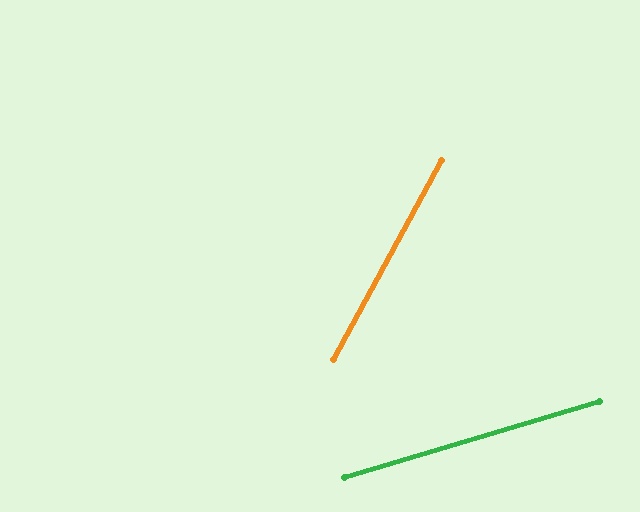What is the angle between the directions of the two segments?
Approximately 45 degrees.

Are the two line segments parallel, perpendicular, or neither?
Neither parallel nor perpendicular — they differ by about 45°.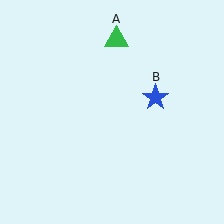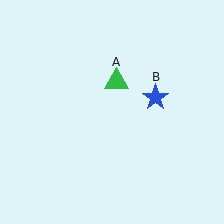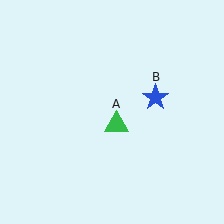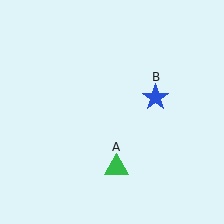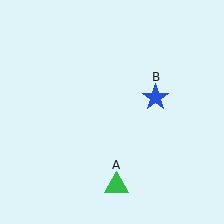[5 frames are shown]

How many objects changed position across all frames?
1 object changed position: green triangle (object A).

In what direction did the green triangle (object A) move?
The green triangle (object A) moved down.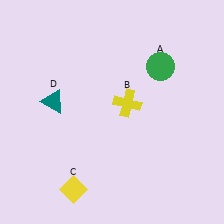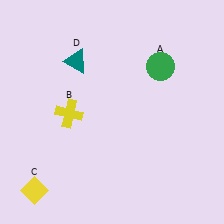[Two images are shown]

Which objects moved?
The objects that moved are: the yellow cross (B), the yellow diamond (C), the teal triangle (D).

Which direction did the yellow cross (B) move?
The yellow cross (B) moved left.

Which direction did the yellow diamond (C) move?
The yellow diamond (C) moved left.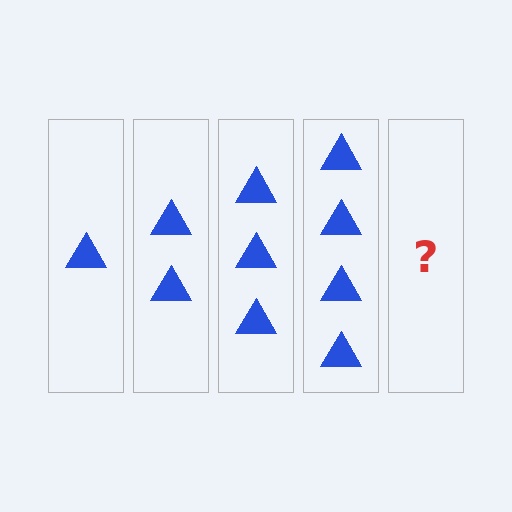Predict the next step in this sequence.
The next step is 5 triangles.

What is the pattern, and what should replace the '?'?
The pattern is that each step adds one more triangle. The '?' should be 5 triangles.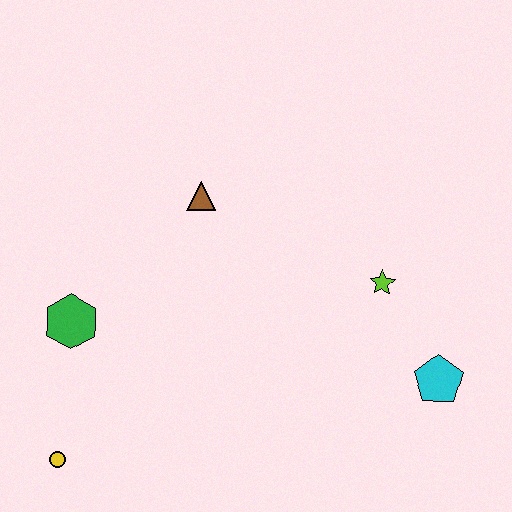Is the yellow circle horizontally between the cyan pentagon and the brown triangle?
No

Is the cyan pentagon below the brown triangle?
Yes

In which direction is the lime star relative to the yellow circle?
The lime star is to the right of the yellow circle.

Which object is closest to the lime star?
The cyan pentagon is closest to the lime star.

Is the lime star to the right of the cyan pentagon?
No